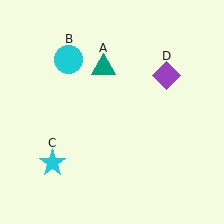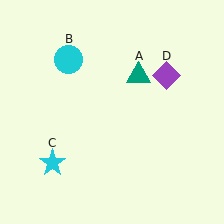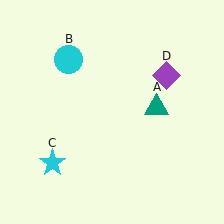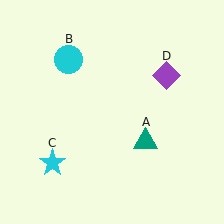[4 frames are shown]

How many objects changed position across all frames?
1 object changed position: teal triangle (object A).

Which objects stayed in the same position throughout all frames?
Cyan circle (object B) and cyan star (object C) and purple diamond (object D) remained stationary.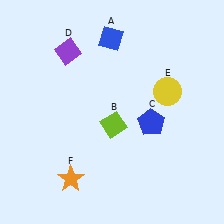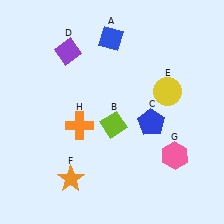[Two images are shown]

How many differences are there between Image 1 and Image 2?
There are 2 differences between the two images.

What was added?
A pink hexagon (G), an orange cross (H) were added in Image 2.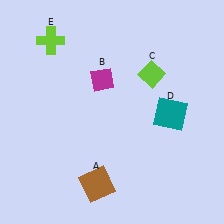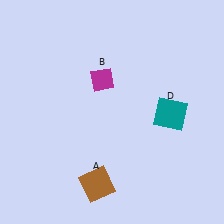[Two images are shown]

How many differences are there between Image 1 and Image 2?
There are 2 differences between the two images.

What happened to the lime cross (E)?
The lime cross (E) was removed in Image 2. It was in the top-left area of Image 1.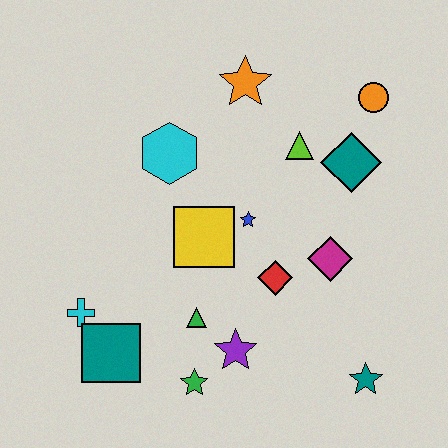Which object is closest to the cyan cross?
The teal square is closest to the cyan cross.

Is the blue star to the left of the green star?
No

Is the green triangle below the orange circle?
Yes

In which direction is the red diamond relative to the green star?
The red diamond is above the green star.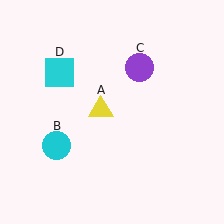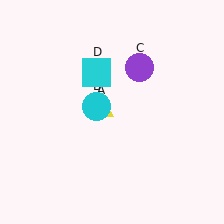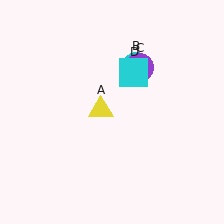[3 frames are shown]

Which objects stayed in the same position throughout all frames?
Yellow triangle (object A) and purple circle (object C) remained stationary.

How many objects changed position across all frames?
2 objects changed position: cyan circle (object B), cyan square (object D).